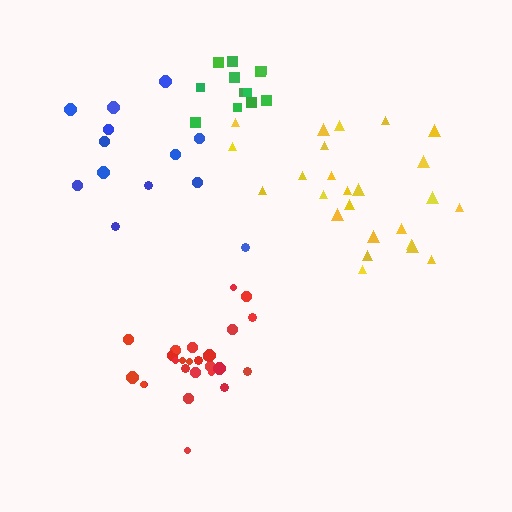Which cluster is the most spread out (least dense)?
Blue.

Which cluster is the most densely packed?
Red.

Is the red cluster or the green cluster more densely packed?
Red.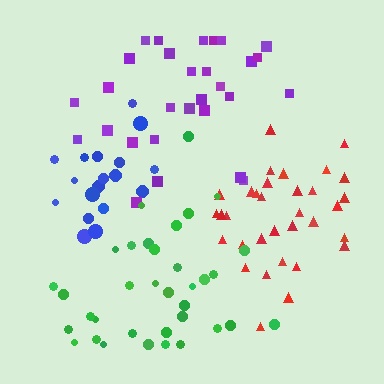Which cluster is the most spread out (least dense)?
Purple.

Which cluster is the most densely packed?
Red.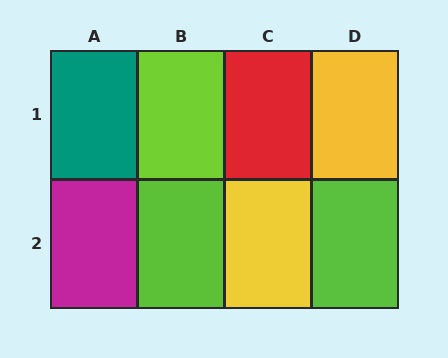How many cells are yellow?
2 cells are yellow.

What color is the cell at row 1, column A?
Teal.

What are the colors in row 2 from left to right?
Magenta, lime, yellow, lime.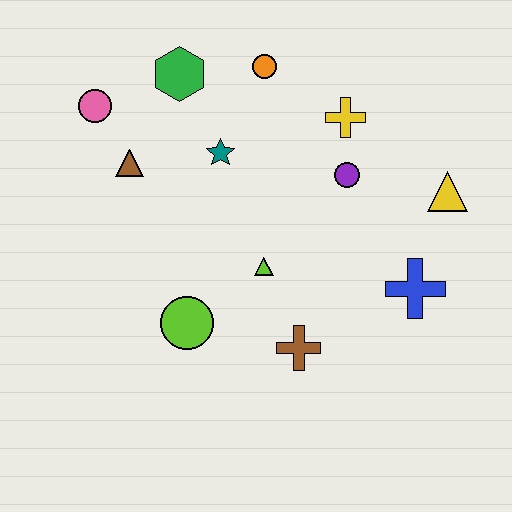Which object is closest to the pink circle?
The brown triangle is closest to the pink circle.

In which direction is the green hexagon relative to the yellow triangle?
The green hexagon is to the left of the yellow triangle.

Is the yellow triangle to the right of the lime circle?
Yes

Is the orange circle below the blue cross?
No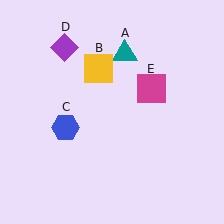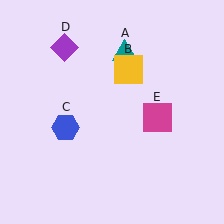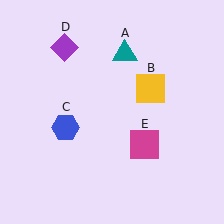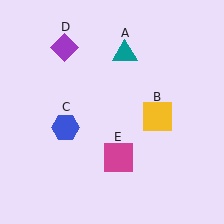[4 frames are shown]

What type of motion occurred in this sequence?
The yellow square (object B), magenta square (object E) rotated clockwise around the center of the scene.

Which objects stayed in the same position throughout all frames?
Teal triangle (object A) and blue hexagon (object C) and purple diamond (object D) remained stationary.